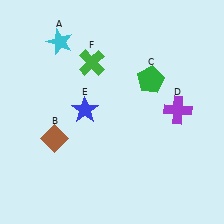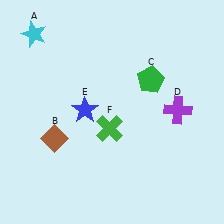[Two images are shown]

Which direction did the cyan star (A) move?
The cyan star (A) moved left.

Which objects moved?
The objects that moved are: the cyan star (A), the green cross (F).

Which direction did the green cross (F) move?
The green cross (F) moved down.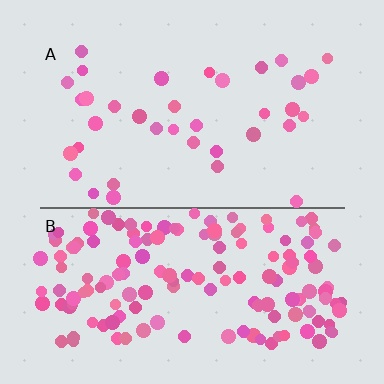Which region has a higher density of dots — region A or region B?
B (the bottom).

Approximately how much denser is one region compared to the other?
Approximately 4.3× — region B over region A.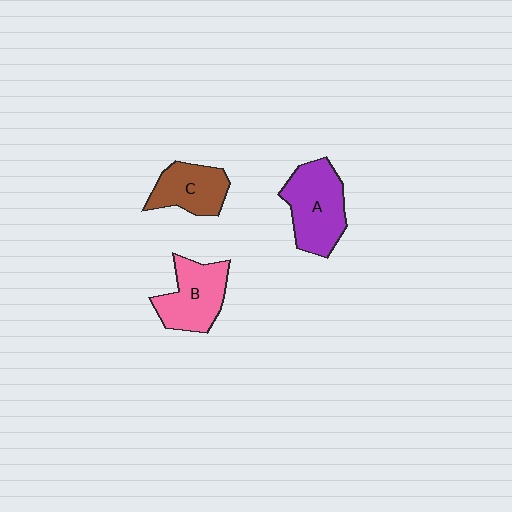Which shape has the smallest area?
Shape C (brown).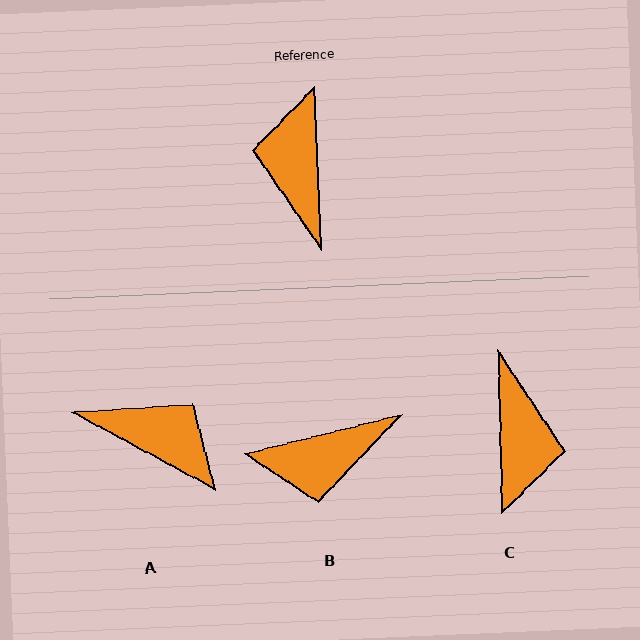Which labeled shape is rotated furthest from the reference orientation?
C, about 179 degrees away.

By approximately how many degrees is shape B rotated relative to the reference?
Approximately 102 degrees counter-clockwise.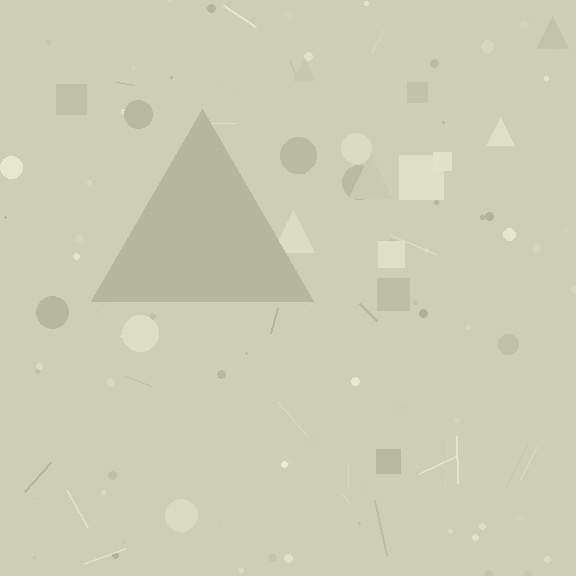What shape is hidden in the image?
A triangle is hidden in the image.